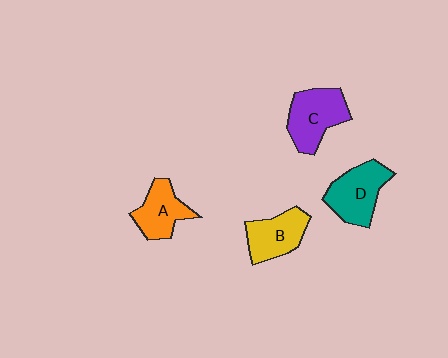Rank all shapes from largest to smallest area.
From largest to smallest: C (purple), D (teal), B (yellow), A (orange).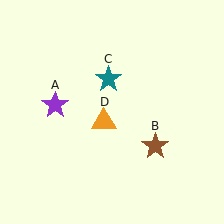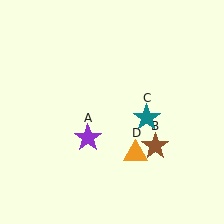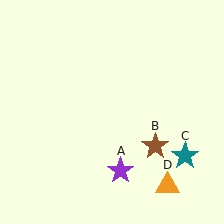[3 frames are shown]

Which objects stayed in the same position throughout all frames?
Brown star (object B) remained stationary.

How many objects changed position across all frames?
3 objects changed position: purple star (object A), teal star (object C), orange triangle (object D).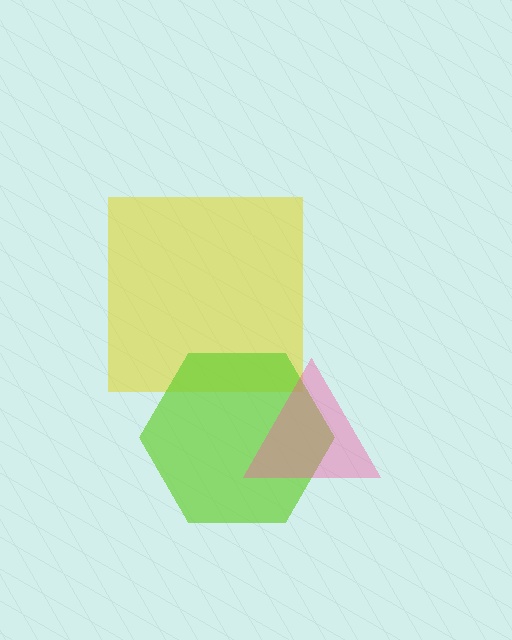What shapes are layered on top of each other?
The layered shapes are: a yellow square, a lime hexagon, a pink triangle.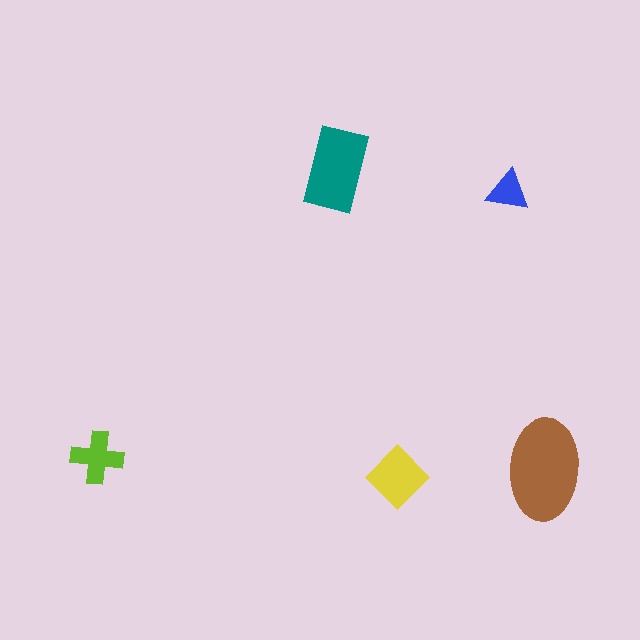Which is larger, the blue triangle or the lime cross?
The lime cross.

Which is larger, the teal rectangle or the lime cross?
The teal rectangle.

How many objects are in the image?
There are 5 objects in the image.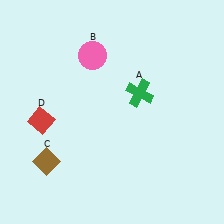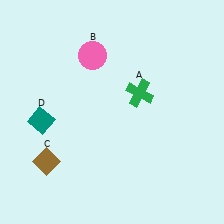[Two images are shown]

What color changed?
The diamond (D) changed from red in Image 1 to teal in Image 2.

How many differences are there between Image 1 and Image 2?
There is 1 difference between the two images.